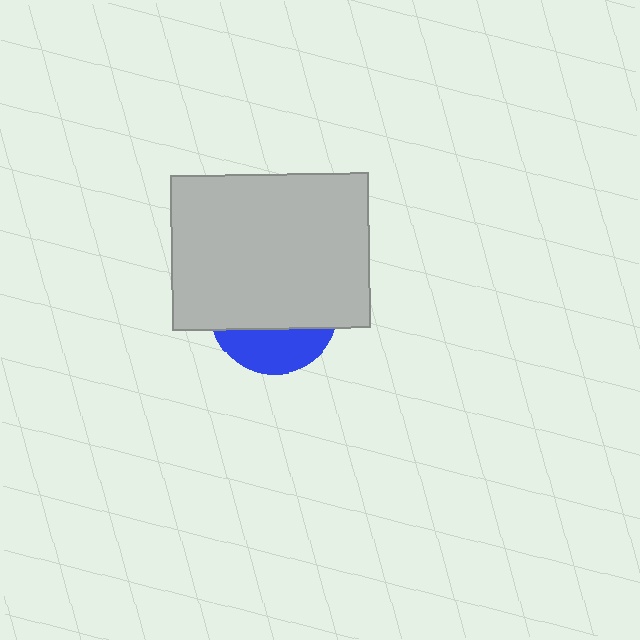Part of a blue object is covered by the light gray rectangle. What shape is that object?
It is a circle.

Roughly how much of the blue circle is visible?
A small part of it is visible (roughly 31%).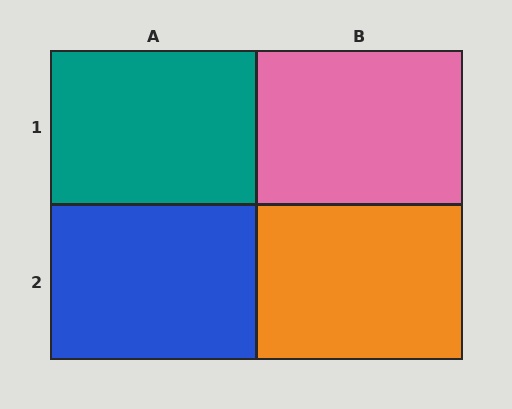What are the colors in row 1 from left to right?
Teal, pink.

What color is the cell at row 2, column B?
Orange.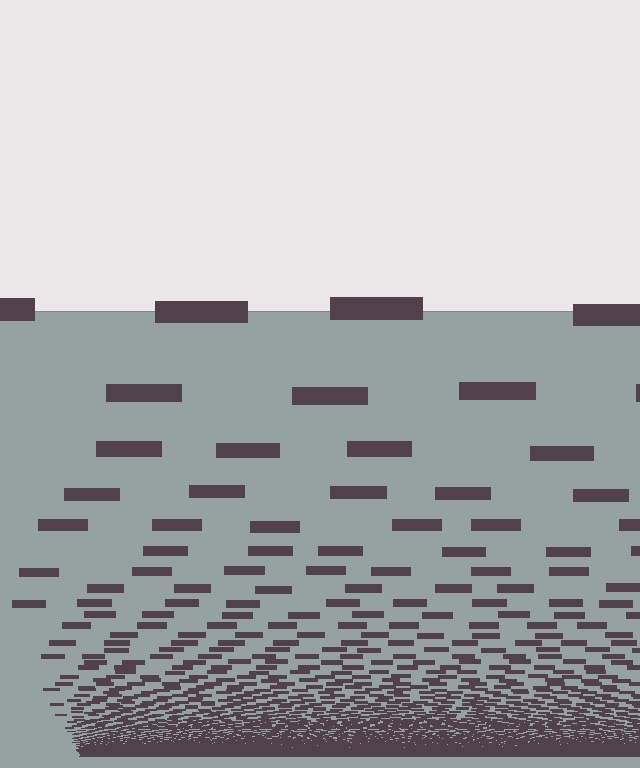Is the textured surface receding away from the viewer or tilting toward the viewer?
The surface appears to tilt toward the viewer. Texture elements get larger and sparser toward the top.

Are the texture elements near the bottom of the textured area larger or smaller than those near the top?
Smaller. The gradient is inverted — elements near the bottom are smaller and denser.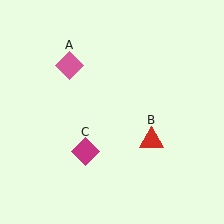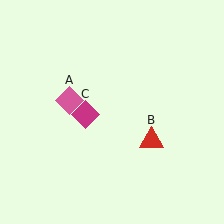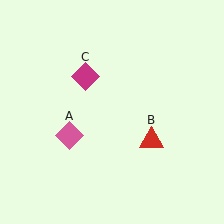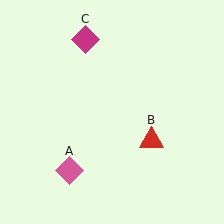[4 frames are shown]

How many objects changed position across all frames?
2 objects changed position: pink diamond (object A), magenta diamond (object C).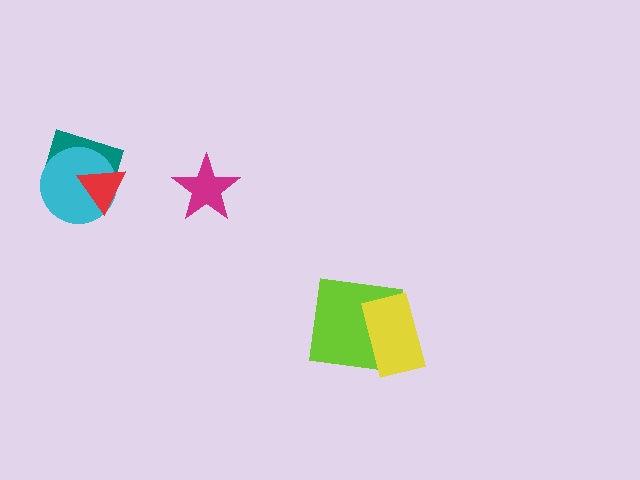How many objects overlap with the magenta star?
0 objects overlap with the magenta star.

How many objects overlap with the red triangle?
2 objects overlap with the red triangle.